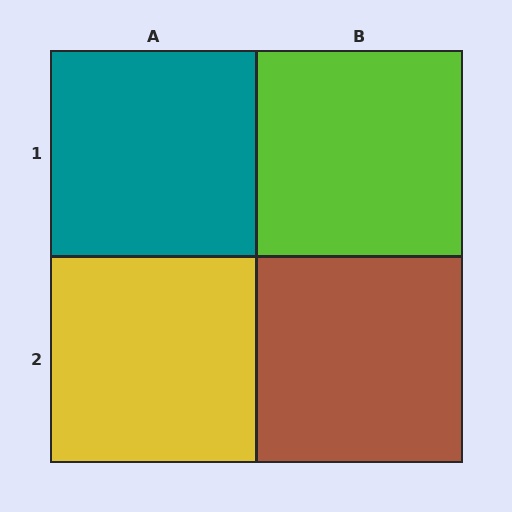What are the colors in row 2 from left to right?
Yellow, brown.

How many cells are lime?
1 cell is lime.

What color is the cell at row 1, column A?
Teal.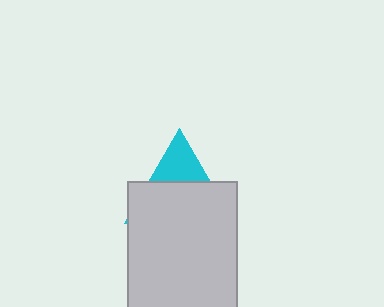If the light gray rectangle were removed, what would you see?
You would see the complete cyan triangle.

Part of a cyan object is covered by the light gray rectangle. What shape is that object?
It is a triangle.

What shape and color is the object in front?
The object in front is a light gray rectangle.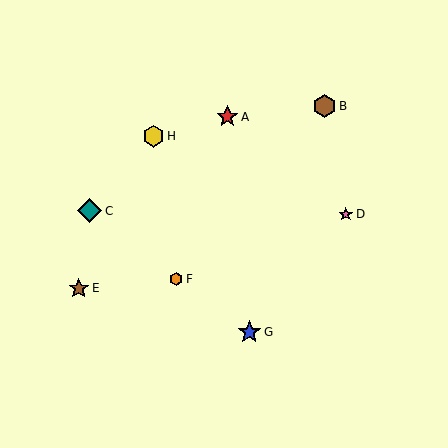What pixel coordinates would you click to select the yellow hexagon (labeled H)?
Click at (154, 136) to select the yellow hexagon H.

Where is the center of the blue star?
The center of the blue star is at (249, 332).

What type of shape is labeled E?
Shape E is a brown star.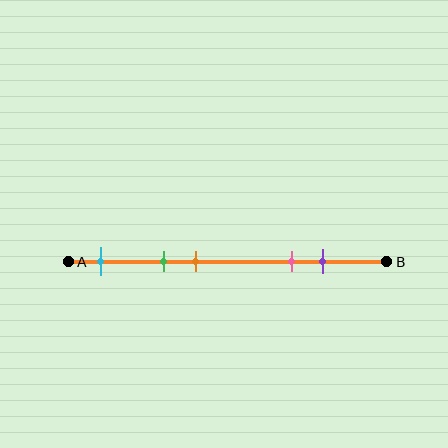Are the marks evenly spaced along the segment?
No, the marks are not evenly spaced.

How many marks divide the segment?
There are 5 marks dividing the segment.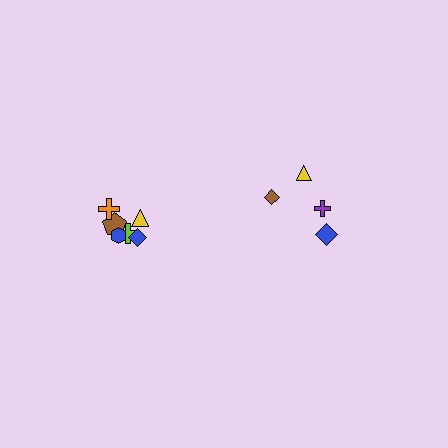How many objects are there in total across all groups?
There are 10 objects.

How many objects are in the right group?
There are 4 objects.